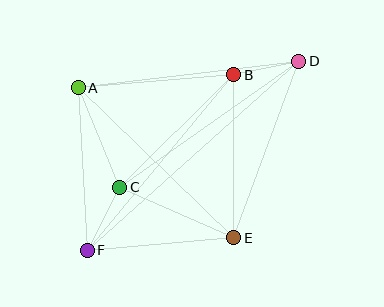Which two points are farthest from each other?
Points D and F are farthest from each other.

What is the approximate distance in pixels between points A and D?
The distance between A and D is approximately 222 pixels.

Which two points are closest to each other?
Points B and D are closest to each other.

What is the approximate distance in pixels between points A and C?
The distance between A and C is approximately 108 pixels.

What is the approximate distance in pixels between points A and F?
The distance between A and F is approximately 163 pixels.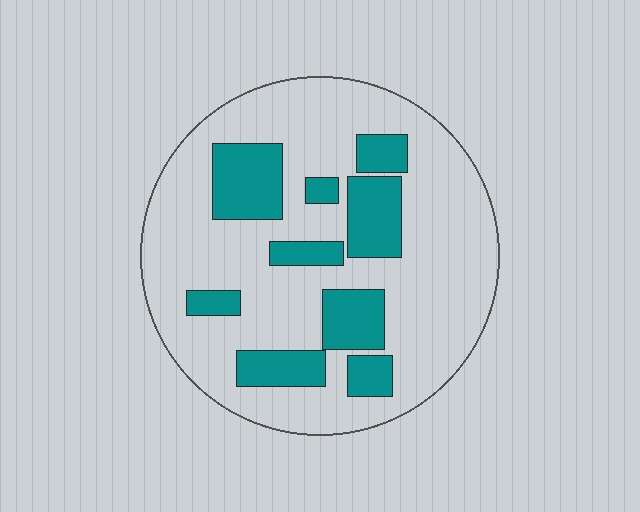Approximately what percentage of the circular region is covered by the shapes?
Approximately 25%.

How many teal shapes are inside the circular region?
9.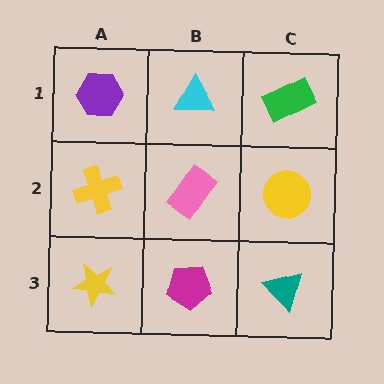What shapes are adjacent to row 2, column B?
A cyan triangle (row 1, column B), a magenta pentagon (row 3, column B), a yellow cross (row 2, column A), a yellow circle (row 2, column C).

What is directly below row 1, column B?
A pink rectangle.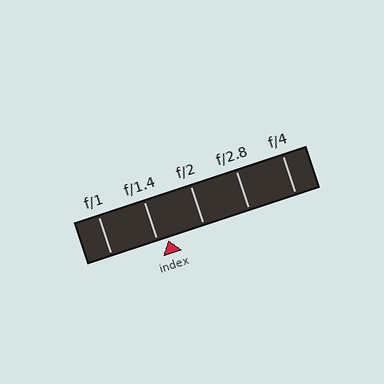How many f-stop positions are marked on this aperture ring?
There are 5 f-stop positions marked.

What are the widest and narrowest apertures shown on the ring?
The widest aperture shown is f/1 and the narrowest is f/4.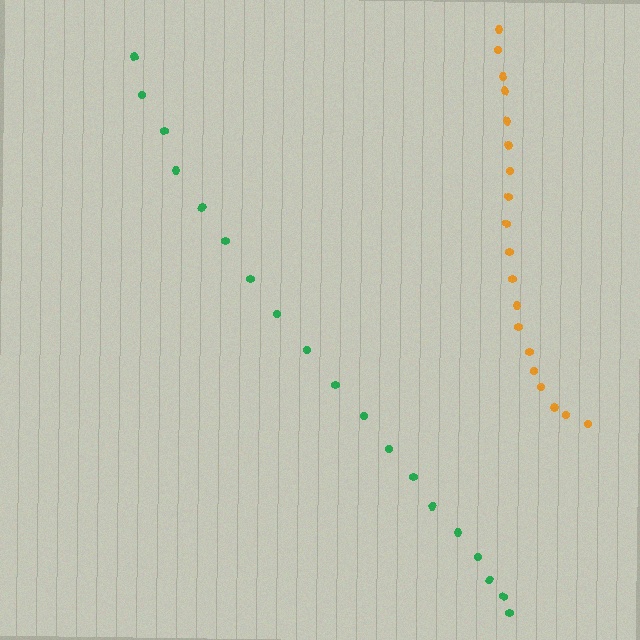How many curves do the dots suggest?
There are 2 distinct paths.